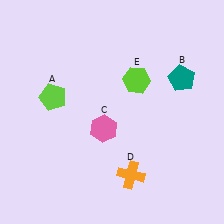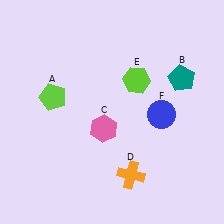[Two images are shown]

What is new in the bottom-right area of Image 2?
A blue circle (F) was added in the bottom-right area of Image 2.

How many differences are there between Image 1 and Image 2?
There is 1 difference between the two images.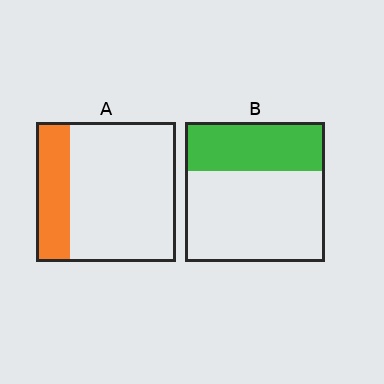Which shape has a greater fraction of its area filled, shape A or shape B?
Shape B.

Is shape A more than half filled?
No.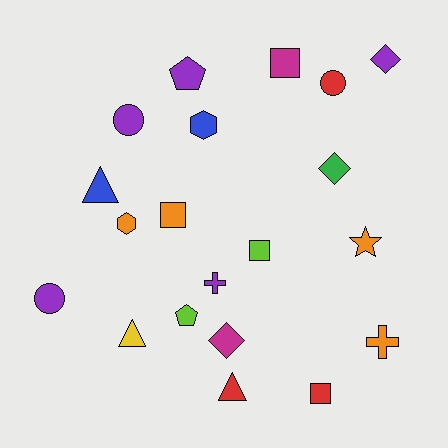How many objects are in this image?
There are 20 objects.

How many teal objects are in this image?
There are no teal objects.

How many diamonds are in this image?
There are 3 diamonds.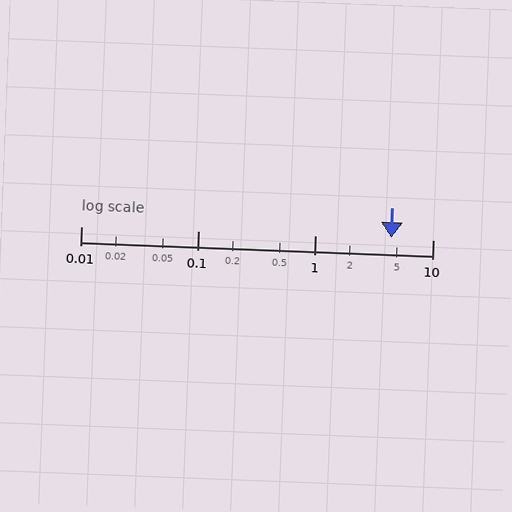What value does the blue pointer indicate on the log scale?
The pointer indicates approximately 4.4.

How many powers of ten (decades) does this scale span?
The scale spans 3 decades, from 0.01 to 10.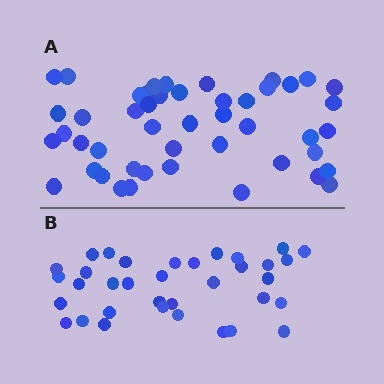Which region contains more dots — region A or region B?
Region A (the top region) has more dots.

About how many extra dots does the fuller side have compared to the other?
Region A has roughly 12 or so more dots than region B.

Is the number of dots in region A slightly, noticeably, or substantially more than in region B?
Region A has noticeably more, but not dramatically so. The ratio is roughly 1.3 to 1.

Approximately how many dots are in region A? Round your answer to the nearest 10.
About 50 dots. (The exact count is 47, which rounds to 50.)